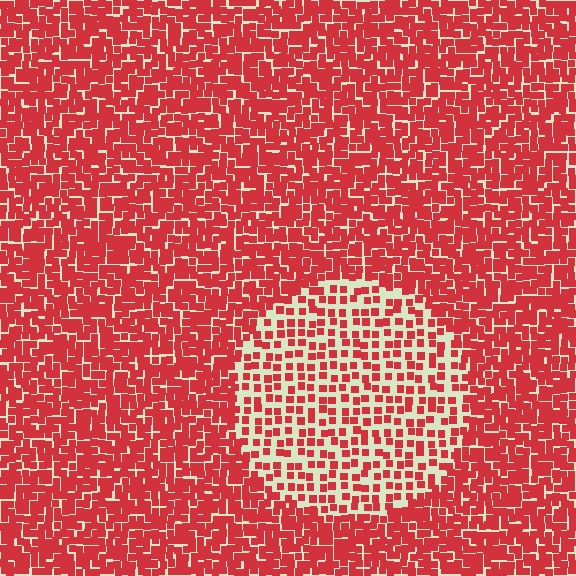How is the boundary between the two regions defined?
The boundary is defined by a change in element density (approximately 2.1x ratio). All elements are the same color, size, and shape.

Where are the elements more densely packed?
The elements are more densely packed outside the circle boundary.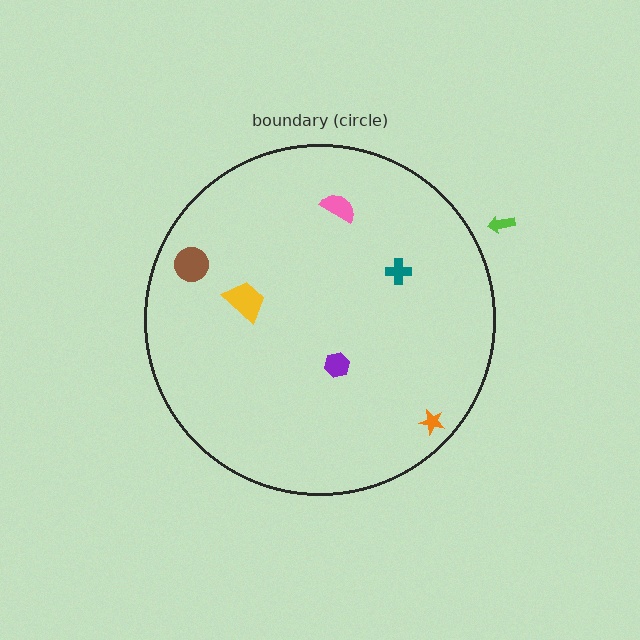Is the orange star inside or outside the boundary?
Inside.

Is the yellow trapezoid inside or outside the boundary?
Inside.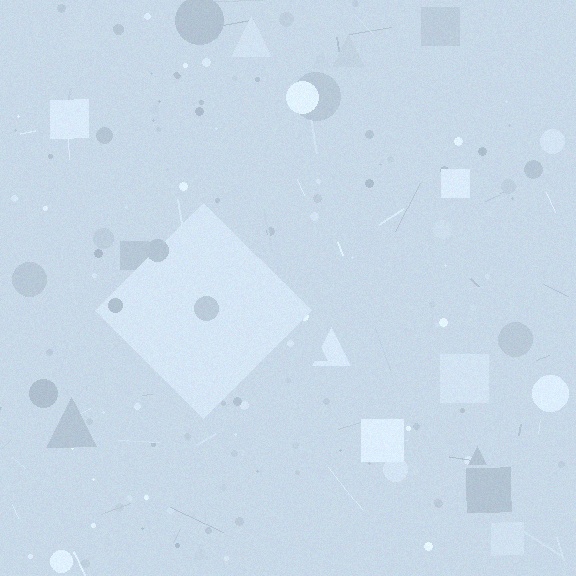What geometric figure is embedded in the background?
A diamond is embedded in the background.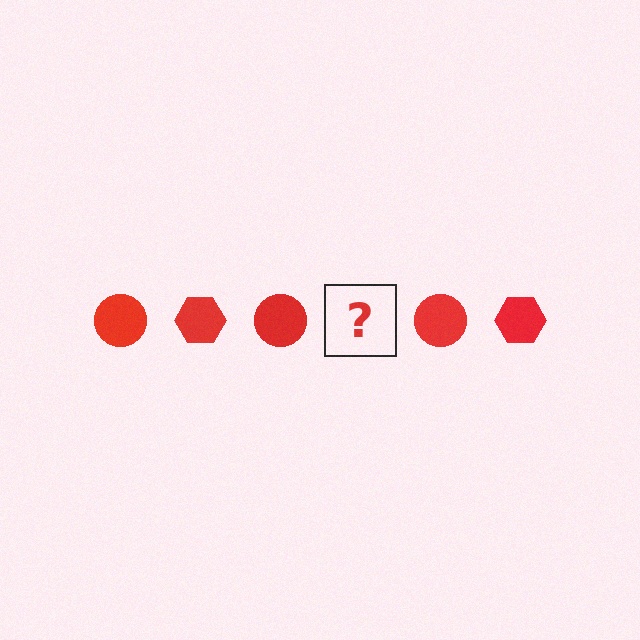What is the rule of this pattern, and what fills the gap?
The rule is that the pattern cycles through circle, hexagon shapes in red. The gap should be filled with a red hexagon.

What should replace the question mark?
The question mark should be replaced with a red hexagon.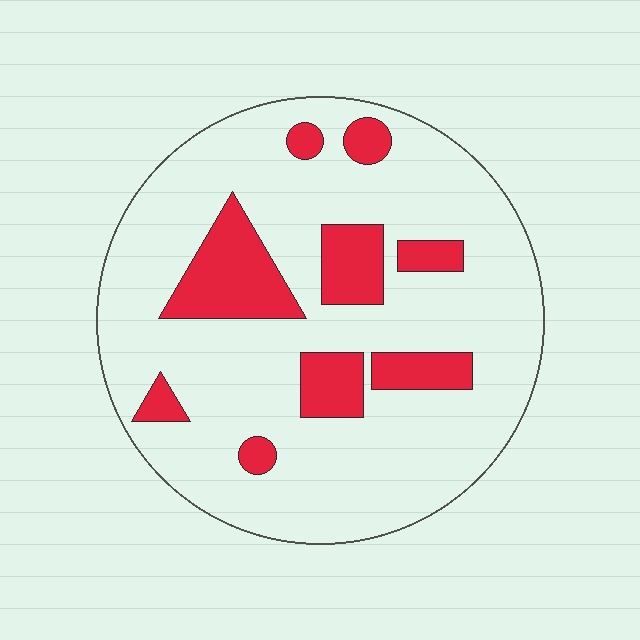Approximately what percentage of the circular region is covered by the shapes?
Approximately 20%.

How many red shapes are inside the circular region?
9.